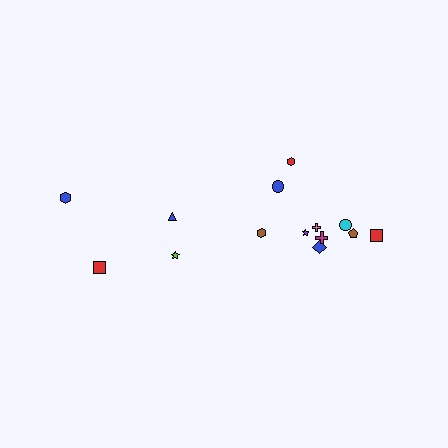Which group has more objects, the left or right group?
The right group.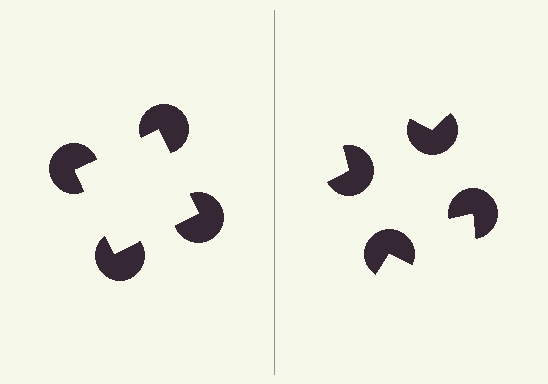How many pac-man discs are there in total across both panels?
8 — 4 on each side.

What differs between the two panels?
The pac-man discs are positioned identically on both sides; only the wedge orientations differ. On the left they align to a square; on the right they are misaligned.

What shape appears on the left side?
An illusory square.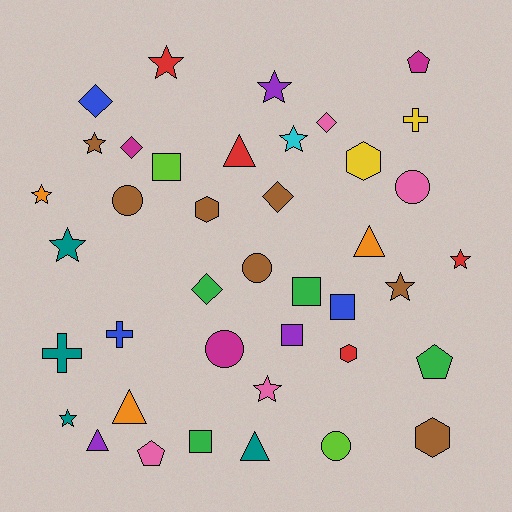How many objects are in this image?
There are 40 objects.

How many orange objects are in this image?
There are 3 orange objects.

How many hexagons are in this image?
There are 4 hexagons.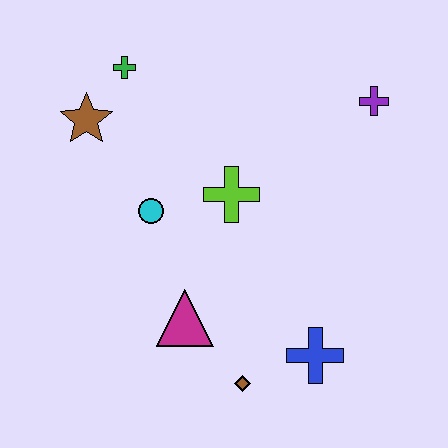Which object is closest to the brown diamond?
The blue cross is closest to the brown diamond.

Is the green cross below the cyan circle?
No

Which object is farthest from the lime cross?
The brown diamond is farthest from the lime cross.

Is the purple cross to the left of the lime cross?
No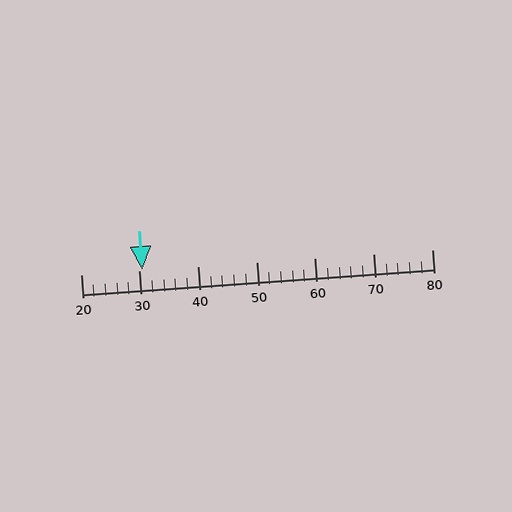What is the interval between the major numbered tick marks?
The major tick marks are spaced 10 units apart.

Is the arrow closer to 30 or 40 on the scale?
The arrow is closer to 30.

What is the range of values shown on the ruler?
The ruler shows values from 20 to 80.